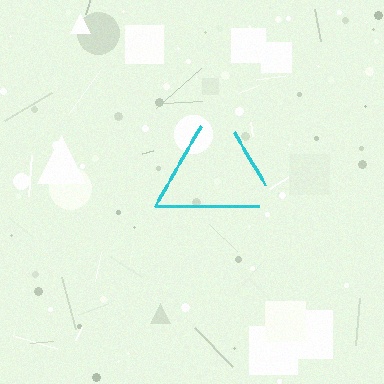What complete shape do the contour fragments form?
The contour fragments form a triangle.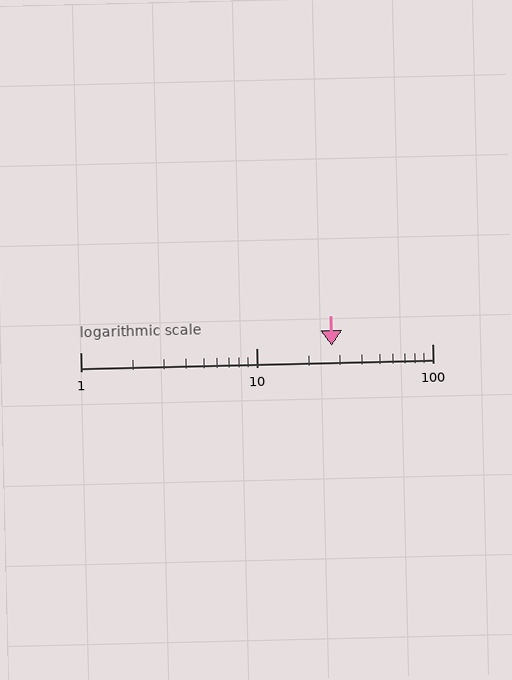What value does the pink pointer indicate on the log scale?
The pointer indicates approximately 27.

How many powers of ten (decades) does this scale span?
The scale spans 2 decades, from 1 to 100.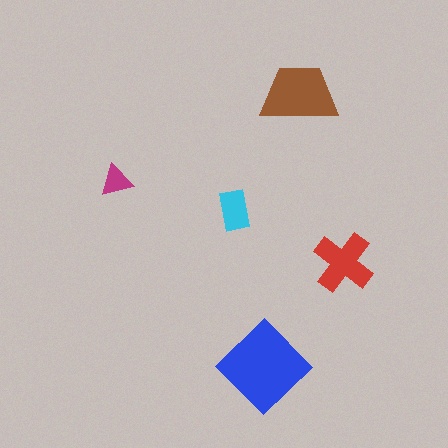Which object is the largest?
The blue diamond.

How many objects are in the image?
There are 5 objects in the image.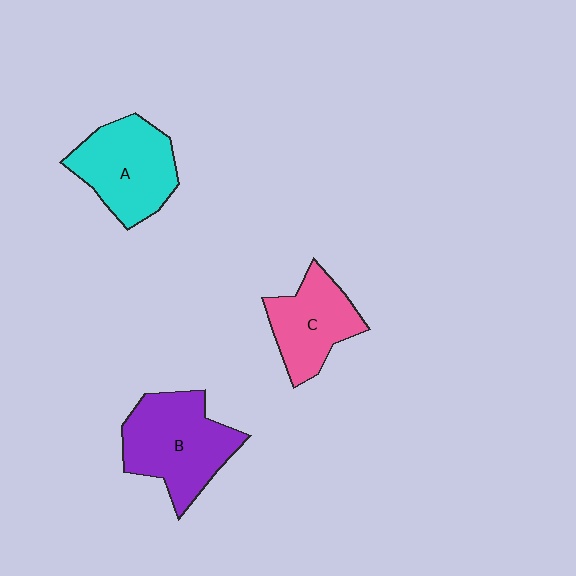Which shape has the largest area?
Shape B (purple).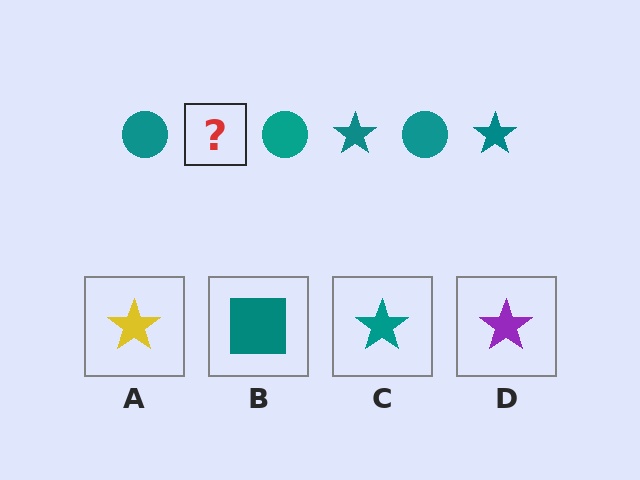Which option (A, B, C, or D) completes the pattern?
C.